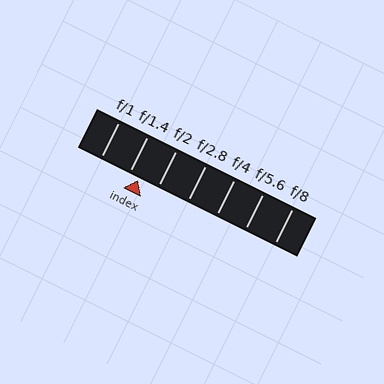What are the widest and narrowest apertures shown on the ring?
The widest aperture shown is f/1 and the narrowest is f/8.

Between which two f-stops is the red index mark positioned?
The index mark is between f/1.4 and f/2.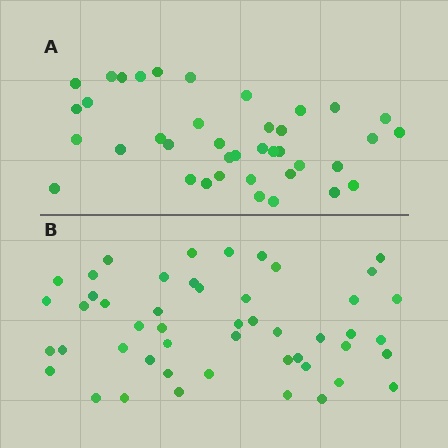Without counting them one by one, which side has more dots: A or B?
Region B (the bottom region) has more dots.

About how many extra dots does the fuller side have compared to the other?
Region B has roughly 10 or so more dots than region A.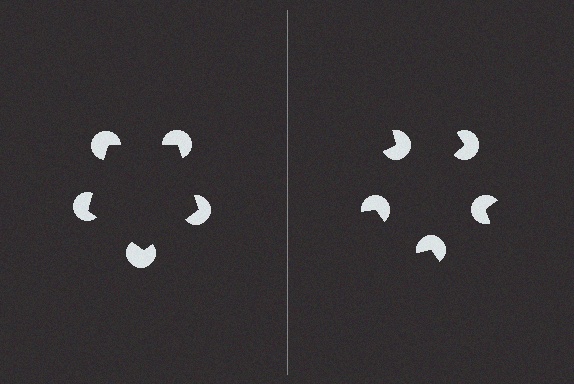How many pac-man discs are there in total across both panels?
10 — 5 on each side.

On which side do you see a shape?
An illusory pentagon appears on the left side. On the right side the wedge cuts are rotated, so no coherent shape forms.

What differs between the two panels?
The pac-man discs are positioned identically on both sides; only the wedge orientations differ. On the left they align to a pentagon; on the right they are misaligned.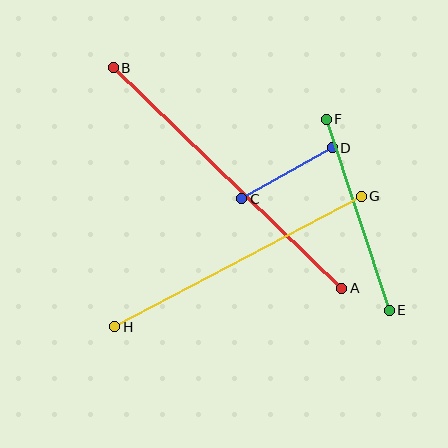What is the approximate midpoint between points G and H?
The midpoint is at approximately (238, 261) pixels.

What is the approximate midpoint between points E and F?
The midpoint is at approximately (358, 215) pixels.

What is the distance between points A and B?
The distance is approximately 318 pixels.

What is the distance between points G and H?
The distance is approximately 279 pixels.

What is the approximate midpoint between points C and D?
The midpoint is at approximately (287, 173) pixels.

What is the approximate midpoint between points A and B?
The midpoint is at approximately (227, 178) pixels.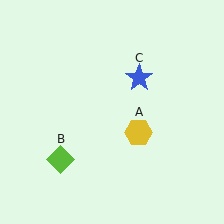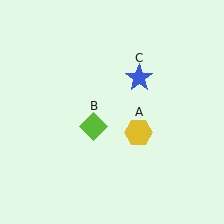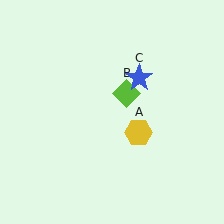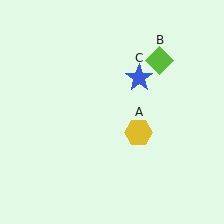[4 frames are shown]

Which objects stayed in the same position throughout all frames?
Yellow hexagon (object A) and blue star (object C) remained stationary.